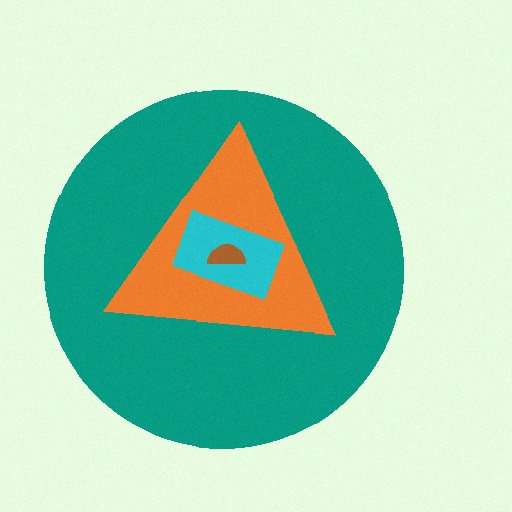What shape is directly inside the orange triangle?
The cyan rectangle.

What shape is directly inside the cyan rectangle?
The brown semicircle.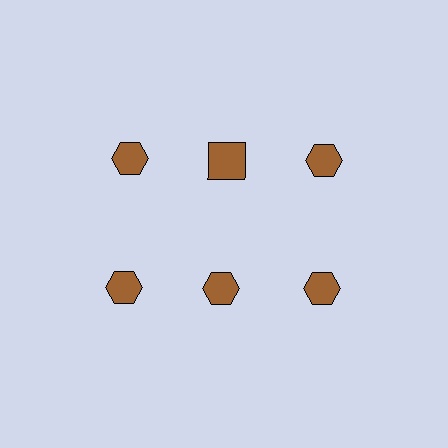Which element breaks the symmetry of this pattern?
The brown square in the top row, second from left column breaks the symmetry. All other shapes are brown hexagons.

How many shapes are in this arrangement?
There are 6 shapes arranged in a grid pattern.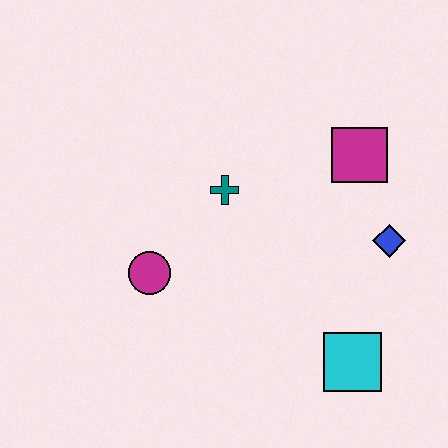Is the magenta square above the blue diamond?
Yes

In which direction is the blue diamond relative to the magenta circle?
The blue diamond is to the right of the magenta circle.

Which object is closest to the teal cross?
The magenta circle is closest to the teal cross.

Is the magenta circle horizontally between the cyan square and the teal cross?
No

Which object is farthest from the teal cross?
The cyan square is farthest from the teal cross.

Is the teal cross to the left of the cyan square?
Yes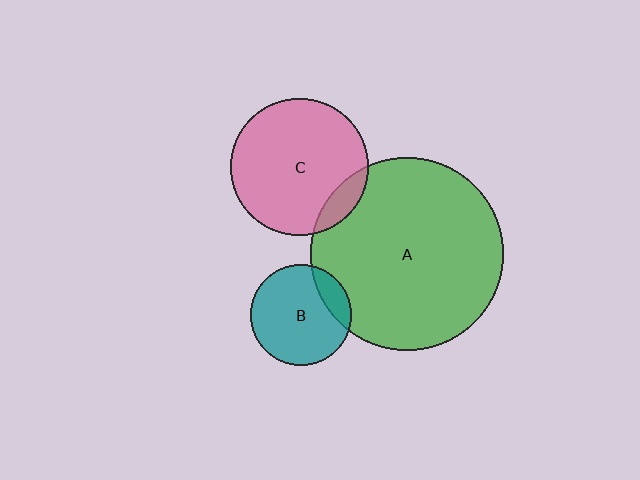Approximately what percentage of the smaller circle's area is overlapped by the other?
Approximately 15%.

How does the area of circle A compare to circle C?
Approximately 2.0 times.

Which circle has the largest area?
Circle A (green).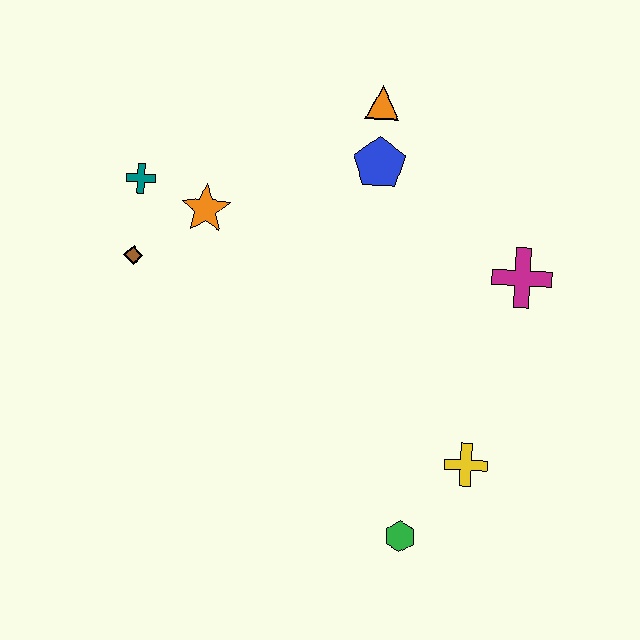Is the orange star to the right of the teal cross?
Yes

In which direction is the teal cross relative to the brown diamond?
The teal cross is above the brown diamond.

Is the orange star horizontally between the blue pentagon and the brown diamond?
Yes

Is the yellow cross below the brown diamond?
Yes